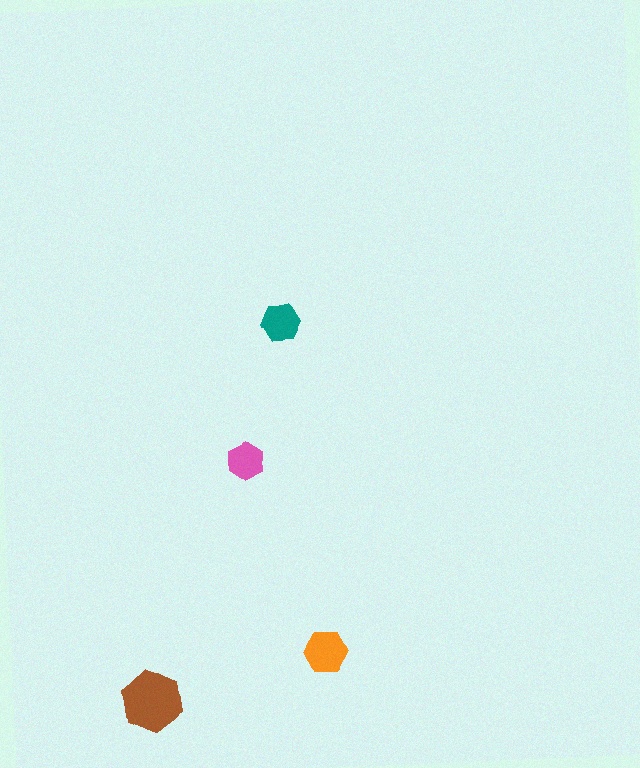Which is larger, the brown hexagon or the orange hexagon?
The brown one.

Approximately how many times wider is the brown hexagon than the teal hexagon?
About 1.5 times wider.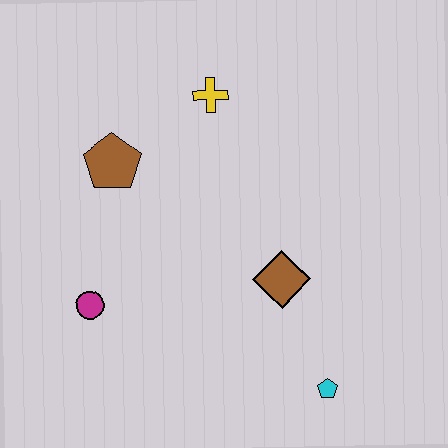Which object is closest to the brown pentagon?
The yellow cross is closest to the brown pentagon.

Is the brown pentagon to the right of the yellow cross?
No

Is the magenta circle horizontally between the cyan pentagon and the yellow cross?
No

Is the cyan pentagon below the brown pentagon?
Yes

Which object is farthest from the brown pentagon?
The cyan pentagon is farthest from the brown pentagon.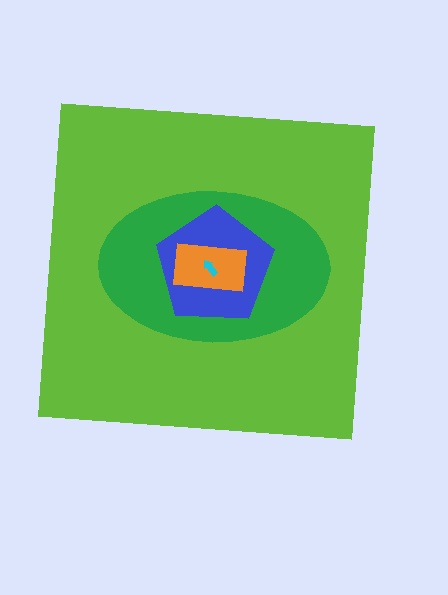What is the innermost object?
The cyan arrow.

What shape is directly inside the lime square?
The green ellipse.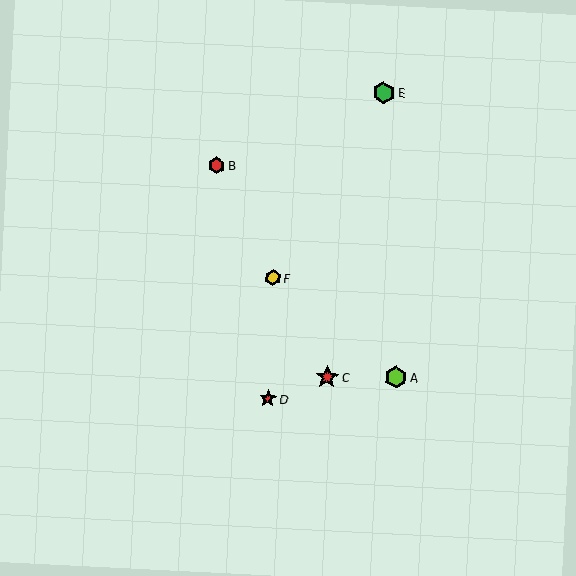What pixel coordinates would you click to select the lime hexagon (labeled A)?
Click at (396, 377) to select the lime hexagon A.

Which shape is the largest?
The red star (labeled C) is the largest.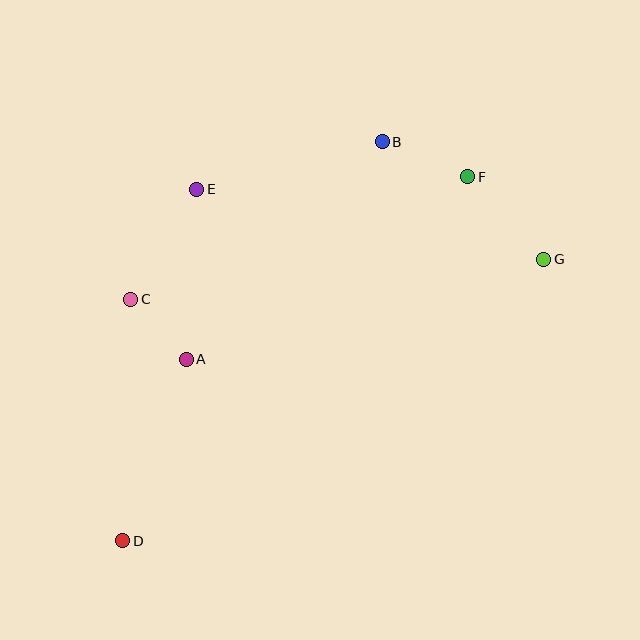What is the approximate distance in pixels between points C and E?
The distance between C and E is approximately 128 pixels.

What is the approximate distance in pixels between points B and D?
The distance between B and D is approximately 476 pixels.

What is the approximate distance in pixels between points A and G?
The distance between A and G is approximately 371 pixels.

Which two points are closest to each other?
Points A and C are closest to each other.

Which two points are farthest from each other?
Points D and G are farthest from each other.